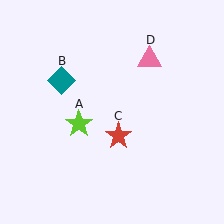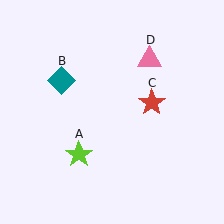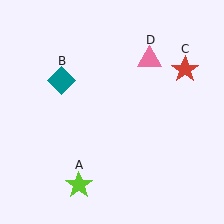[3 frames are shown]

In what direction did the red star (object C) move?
The red star (object C) moved up and to the right.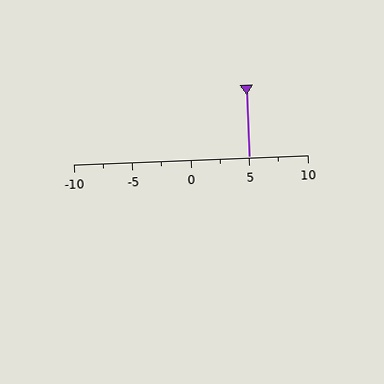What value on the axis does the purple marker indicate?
The marker indicates approximately 5.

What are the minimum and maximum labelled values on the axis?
The axis runs from -10 to 10.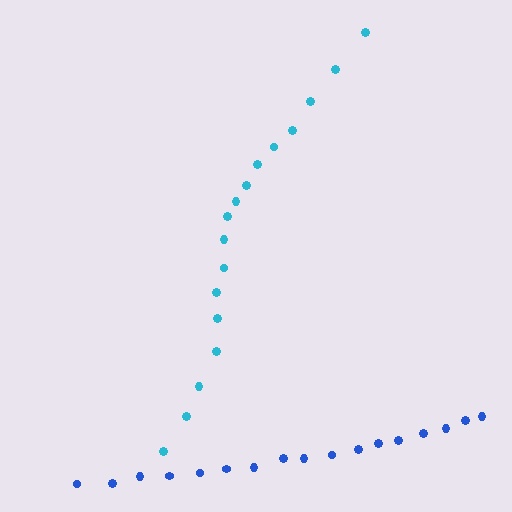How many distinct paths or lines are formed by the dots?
There are 2 distinct paths.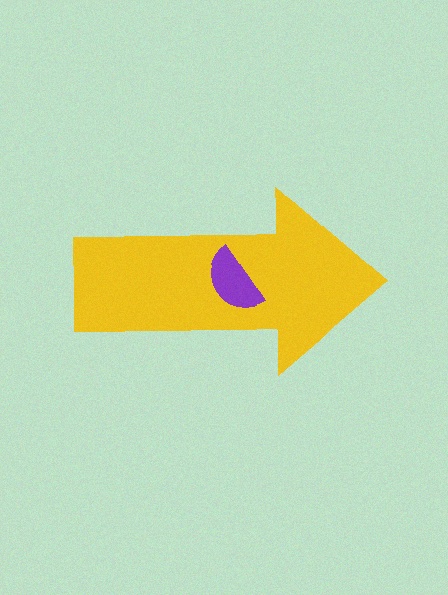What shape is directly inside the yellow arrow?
The purple semicircle.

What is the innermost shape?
The purple semicircle.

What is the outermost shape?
The yellow arrow.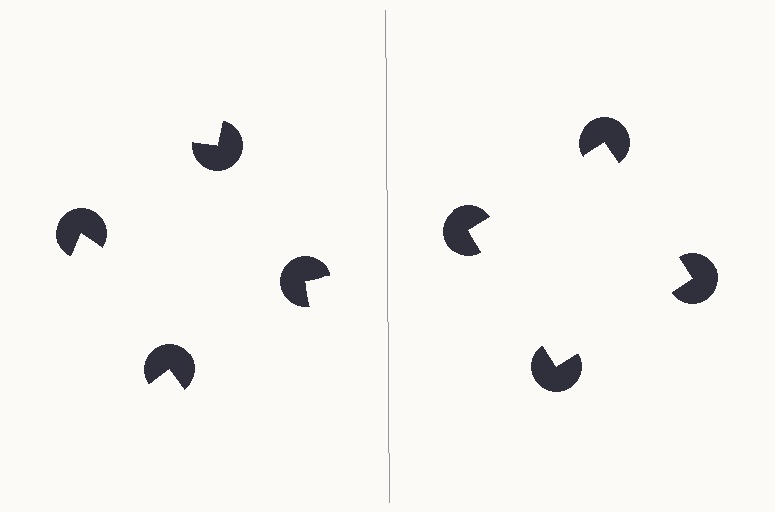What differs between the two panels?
The pac-man discs are positioned identically on both sides; only the wedge orientations differ. On the right they align to a square; on the left they are misaligned.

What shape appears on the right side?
An illusory square.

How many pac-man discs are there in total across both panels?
8 — 4 on each side.